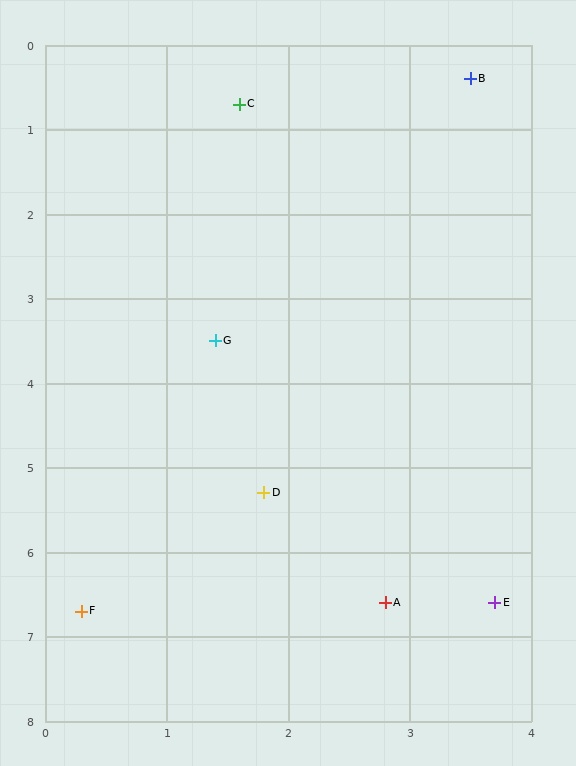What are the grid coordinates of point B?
Point B is at approximately (3.5, 0.4).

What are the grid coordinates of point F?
Point F is at approximately (0.3, 6.7).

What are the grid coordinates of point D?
Point D is at approximately (1.8, 5.3).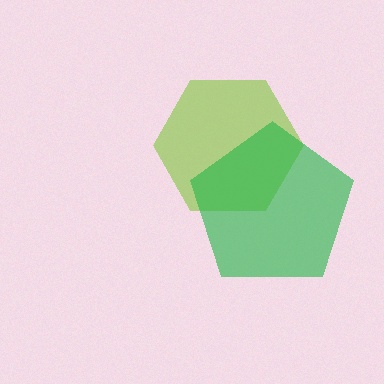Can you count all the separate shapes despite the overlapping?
Yes, there are 2 separate shapes.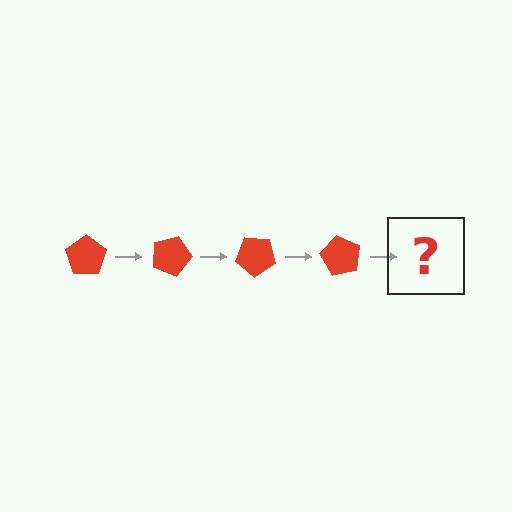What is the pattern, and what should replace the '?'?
The pattern is that the pentagon rotates 20 degrees each step. The '?' should be a red pentagon rotated 80 degrees.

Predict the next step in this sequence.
The next step is a red pentagon rotated 80 degrees.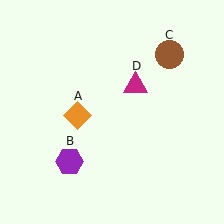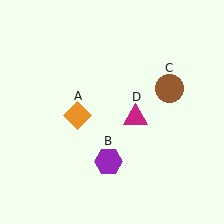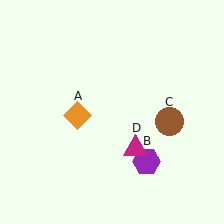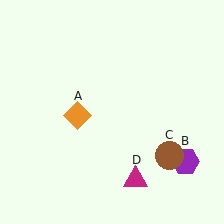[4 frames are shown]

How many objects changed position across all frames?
3 objects changed position: purple hexagon (object B), brown circle (object C), magenta triangle (object D).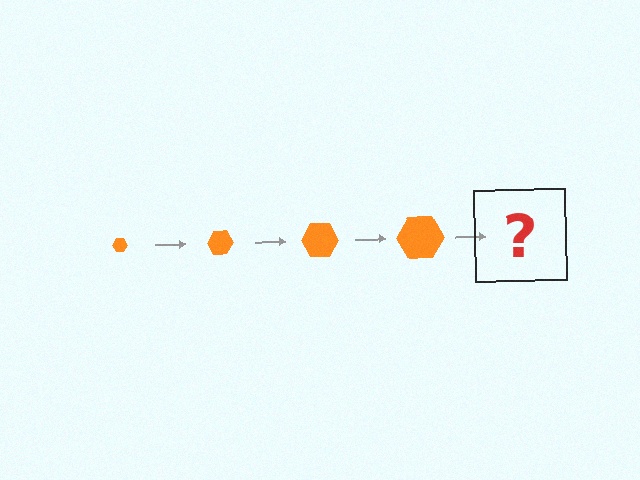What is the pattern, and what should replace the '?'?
The pattern is that the hexagon gets progressively larger each step. The '?' should be an orange hexagon, larger than the previous one.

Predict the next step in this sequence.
The next step is an orange hexagon, larger than the previous one.